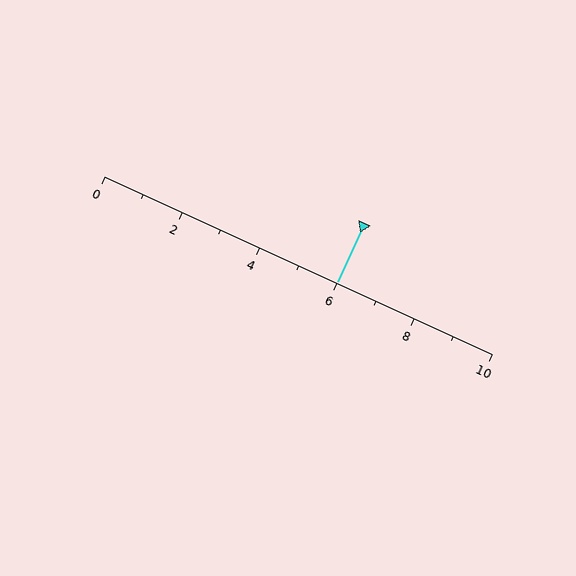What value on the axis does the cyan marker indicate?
The marker indicates approximately 6.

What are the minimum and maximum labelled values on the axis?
The axis runs from 0 to 10.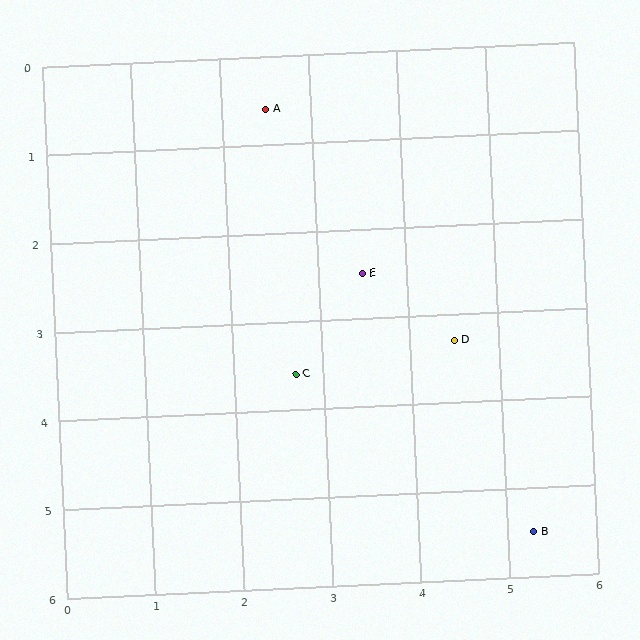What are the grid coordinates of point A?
Point A is at approximately (2.5, 0.6).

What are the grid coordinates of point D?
Point D is at approximately (4.5, 3.3).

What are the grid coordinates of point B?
Point B is at approximately (5.3, 5.5).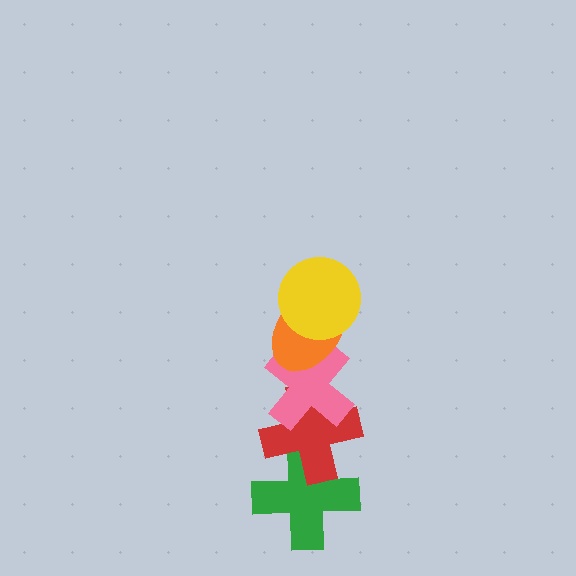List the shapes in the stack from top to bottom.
From top to bottom: the yellow circle, the orange ellipse, the pink cross, the red cross, the green cross.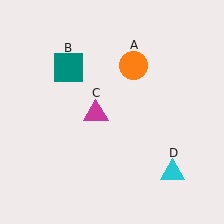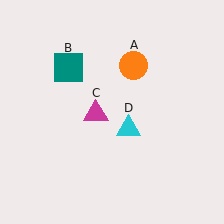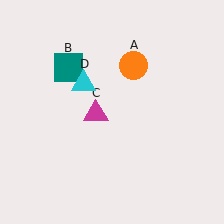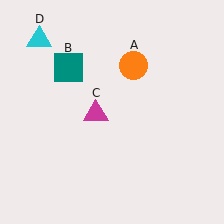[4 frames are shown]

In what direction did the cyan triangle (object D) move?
The cyan triangle (object D) moved up and to the left.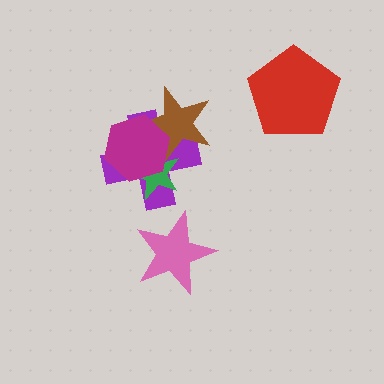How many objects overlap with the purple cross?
3 objects overlap with the purple cross.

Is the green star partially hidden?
Yes, it is partially covered by another shape.